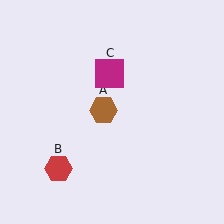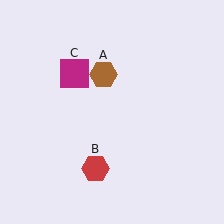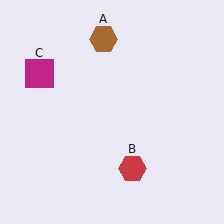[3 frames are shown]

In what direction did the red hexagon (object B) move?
The red hexagon (object B) moved right.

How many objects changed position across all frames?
3 objects changed position: brown hexagon (object A), red hexagon (object B), magenta square (object C).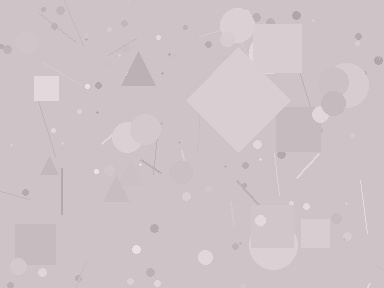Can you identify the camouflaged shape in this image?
The camouflaged shape is a diamond.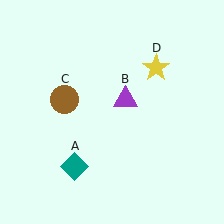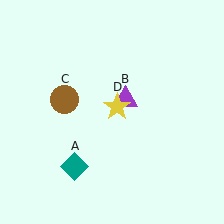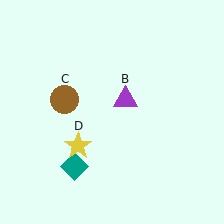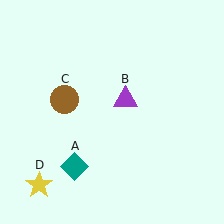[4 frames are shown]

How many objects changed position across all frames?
1 object changed position: yellow star (object D).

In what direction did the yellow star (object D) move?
The yellow star (object D) moved down and to the left.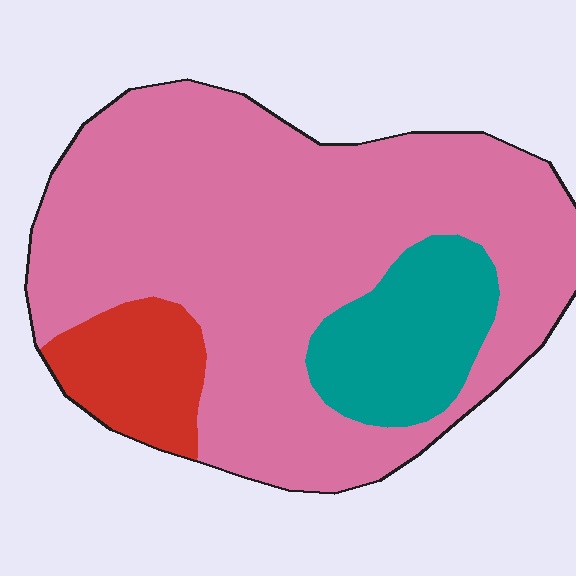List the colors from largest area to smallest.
From largest to smallest: pink, teal, red.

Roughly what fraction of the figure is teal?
Teal covers roughly 15% of the figure.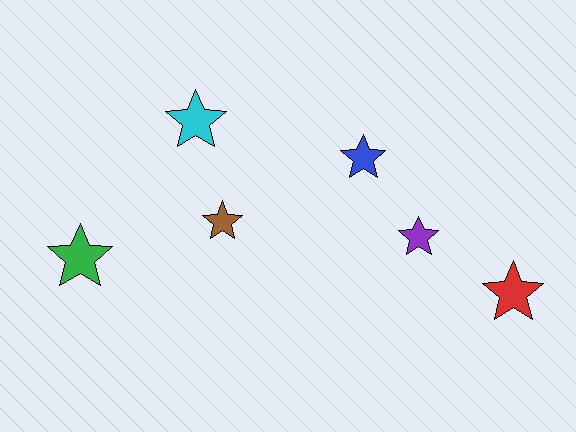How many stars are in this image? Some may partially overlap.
There are 6 stars.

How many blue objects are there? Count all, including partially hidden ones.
There is 1 blue object.